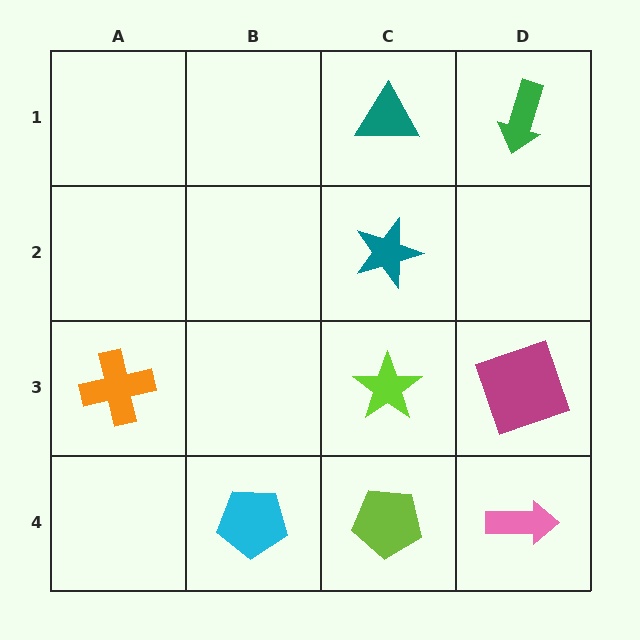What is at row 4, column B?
A cyan pentagon.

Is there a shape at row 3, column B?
No, that cell is empty.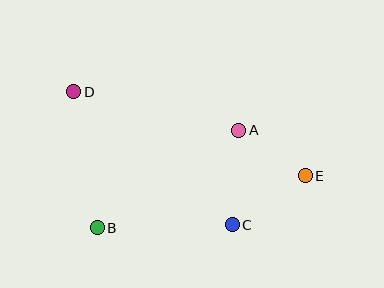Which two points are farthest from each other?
Points D and E are farthest from each other.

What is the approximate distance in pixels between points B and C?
The distance between B and C is approximately 135 pixels.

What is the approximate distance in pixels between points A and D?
The distance between A and D is approximately 169 pixels.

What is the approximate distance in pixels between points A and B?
The distance between A and B is approximately 172 pixels.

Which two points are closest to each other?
Points A and E are closest to each other.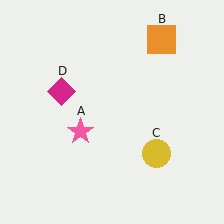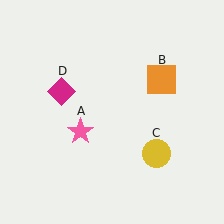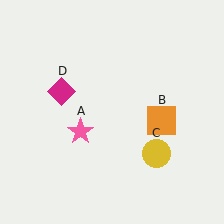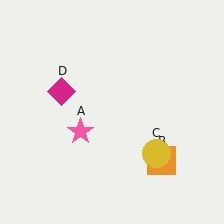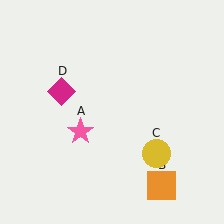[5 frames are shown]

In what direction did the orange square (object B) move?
The orange square (object B) moved down.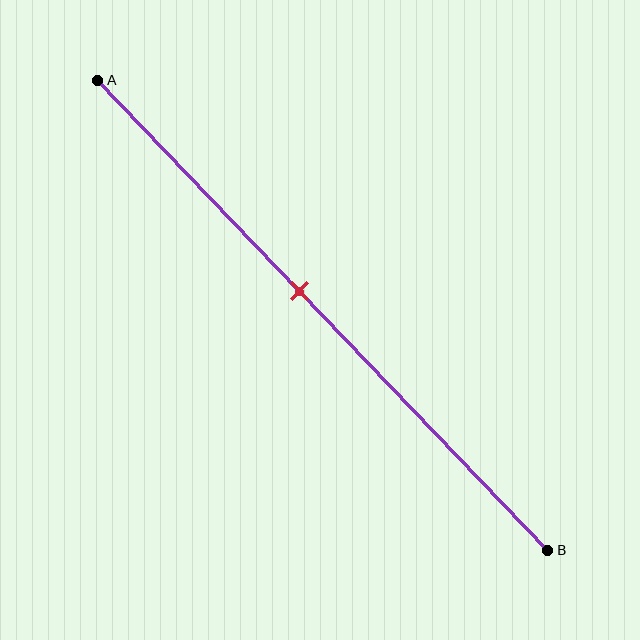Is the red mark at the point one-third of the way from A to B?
No, the mark is at about 45% from A, not at the 33% one-third point.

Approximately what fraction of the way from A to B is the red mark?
The red mark is approximately 45% of the way from A to B.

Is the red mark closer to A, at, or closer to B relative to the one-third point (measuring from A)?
The red mark is closer to point B than the one-third point of segment AB.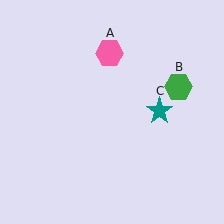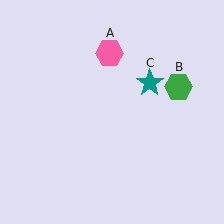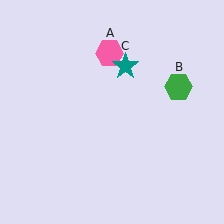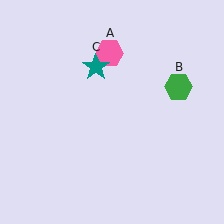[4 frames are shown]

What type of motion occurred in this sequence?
The teal star (object C) rotated counterclockwise around the center of the scene.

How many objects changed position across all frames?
1 object changed position: teal star (object C).